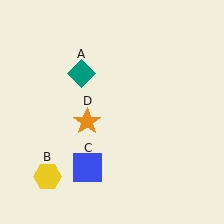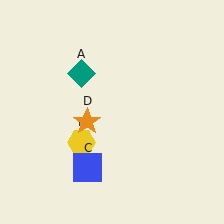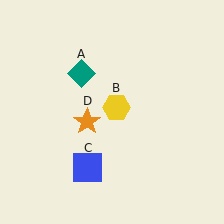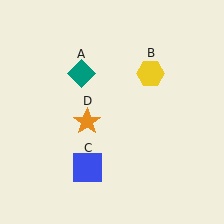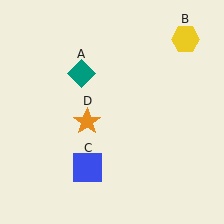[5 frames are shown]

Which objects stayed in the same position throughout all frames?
Teal diamond (object A) and blue square (object C) and orange star (object D) remained stationary.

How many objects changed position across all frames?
1 object changed position: yellow hexagon (object B).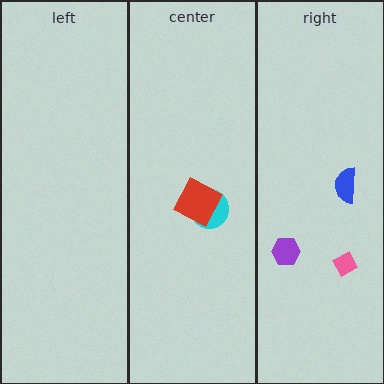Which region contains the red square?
The center region.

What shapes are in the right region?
The pink diamond, the purple hexagon, the blue semicircle.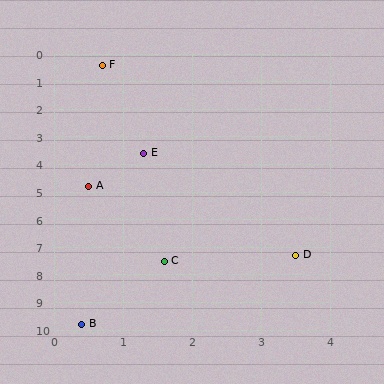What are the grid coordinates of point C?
Point C is at approximately (1.6, 7.5).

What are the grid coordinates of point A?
Point A is at approximately (0.5, 4.8).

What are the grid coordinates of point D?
Point D is at approximately (3.5, 7.3).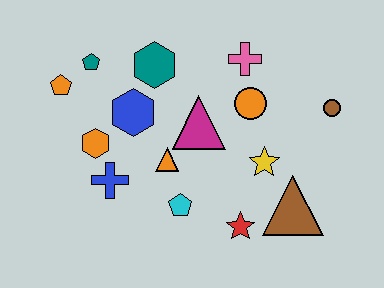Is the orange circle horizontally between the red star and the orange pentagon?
No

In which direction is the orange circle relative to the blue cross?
The orange circle is to the right of the blue cross.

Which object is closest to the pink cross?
The orange circle is closest to the pink cross.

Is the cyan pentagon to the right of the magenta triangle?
No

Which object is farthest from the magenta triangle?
The orange pentagon is farthest from the magenta triangle.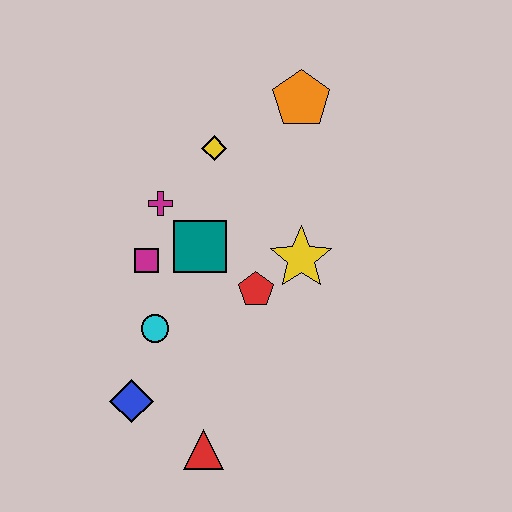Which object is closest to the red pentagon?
The yellow star is closest to the red pentagon.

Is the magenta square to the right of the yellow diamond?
No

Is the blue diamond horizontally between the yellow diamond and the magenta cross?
No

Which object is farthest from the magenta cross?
The red triangle is farthest from the magenta cross.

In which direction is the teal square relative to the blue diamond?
The teal square is above the blue diamond.